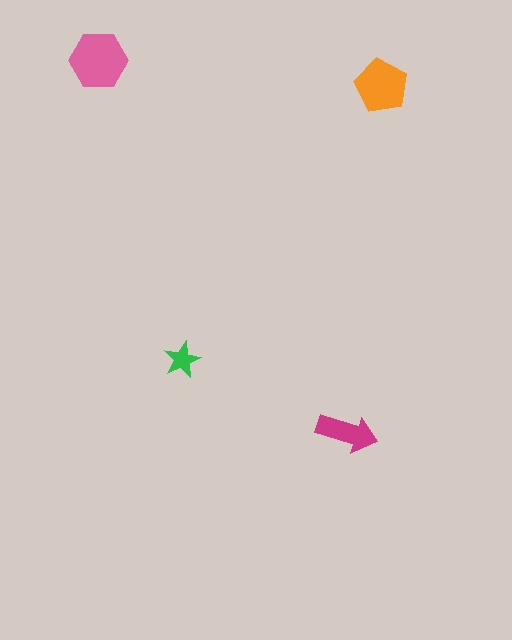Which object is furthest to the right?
The orange pentagon is rightmost.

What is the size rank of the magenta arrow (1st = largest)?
3rd.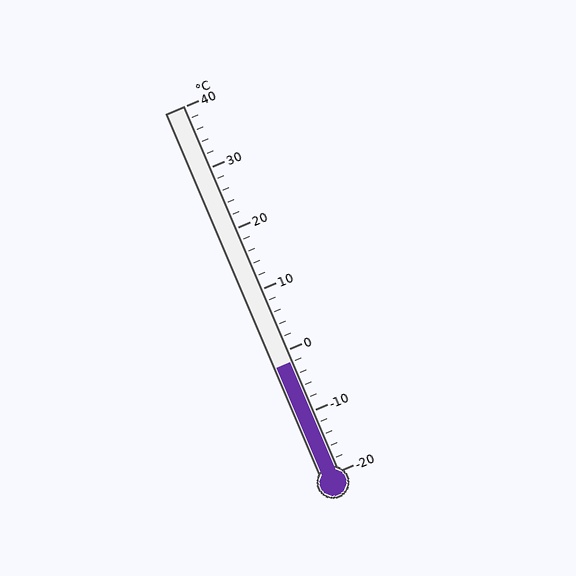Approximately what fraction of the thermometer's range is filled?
The thermometer is filled to approximately 30% of its range.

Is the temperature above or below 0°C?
The temperature is below 0°C.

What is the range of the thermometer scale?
The thermometer scale ranges from -20°C to 40°C.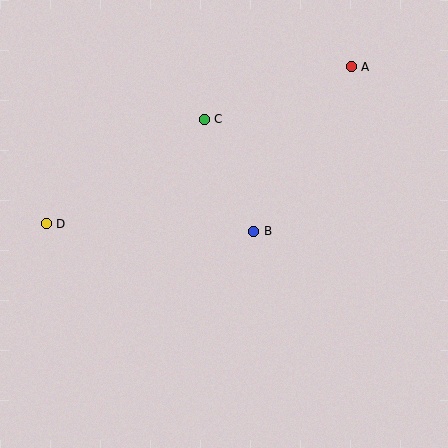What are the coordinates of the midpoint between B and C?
The midpoint between B and C is at (229, 175).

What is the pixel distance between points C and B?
The distance between C and B is 122 pixels.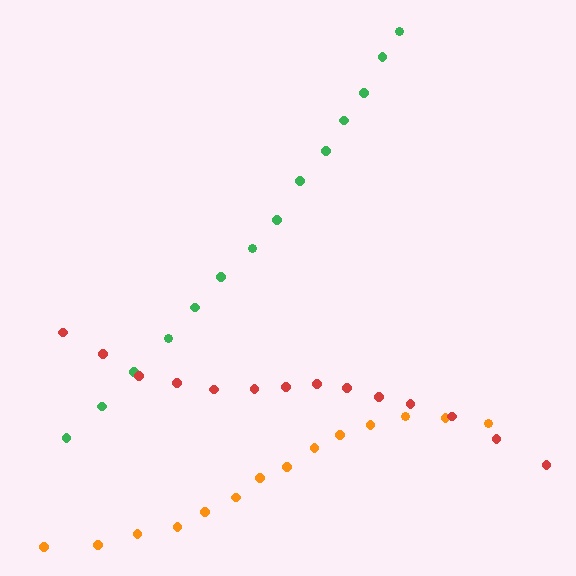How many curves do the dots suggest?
There are 3 distinct paths.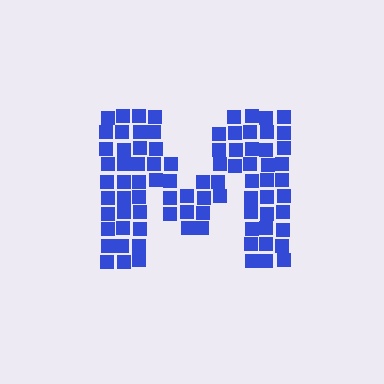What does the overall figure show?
The overall figure shows the letter M.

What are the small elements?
The small elements are squares.